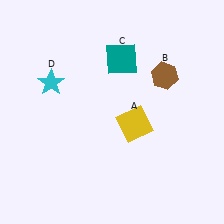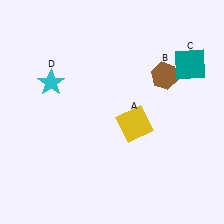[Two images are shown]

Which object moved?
The teal square (C) moved right.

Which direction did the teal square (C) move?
The teal square (C) moved right.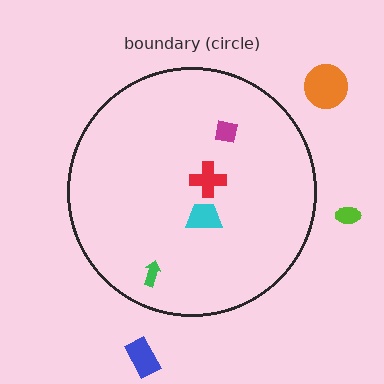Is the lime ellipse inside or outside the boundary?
Outside.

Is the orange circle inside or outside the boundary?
Outside.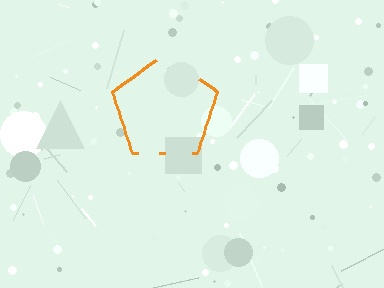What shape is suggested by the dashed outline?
The dashed outline suggests a pentagon.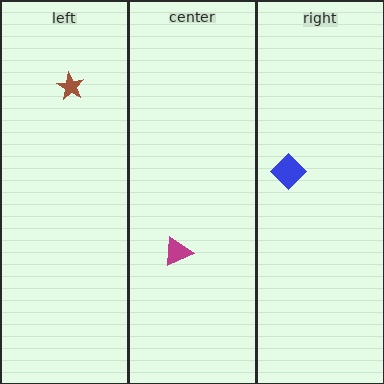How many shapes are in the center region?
1.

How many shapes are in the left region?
1.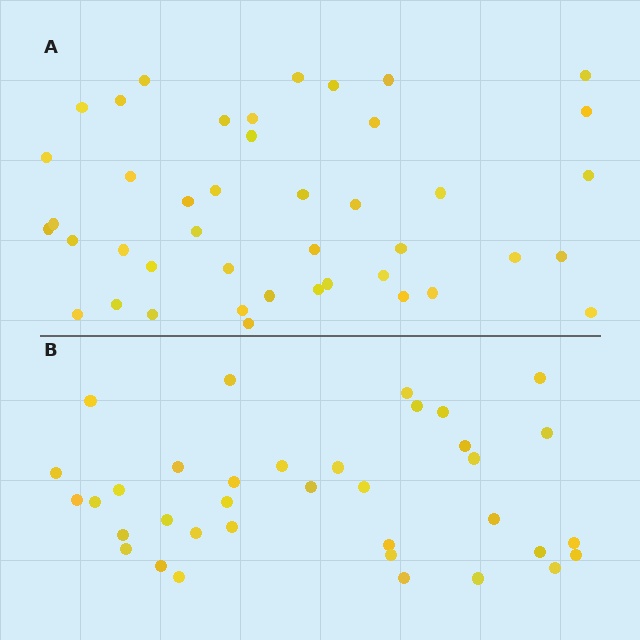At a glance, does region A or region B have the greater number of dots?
Region A (the top region) has more dots.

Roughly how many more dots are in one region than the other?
Region A has roughly 8 or so more dots than region B.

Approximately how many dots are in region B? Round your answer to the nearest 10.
About 40 dots. (The exact count is 36, which rounds to 40.)